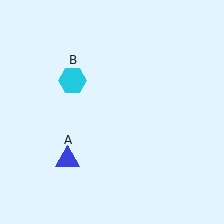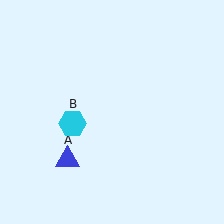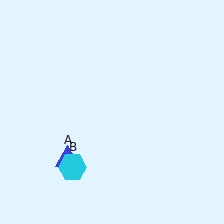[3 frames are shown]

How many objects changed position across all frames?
1 object changed position: cyan hexagon (object B).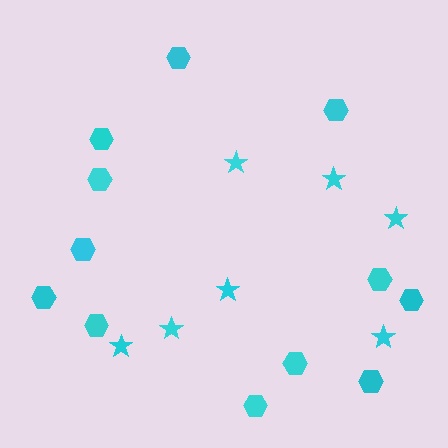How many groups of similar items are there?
There are 2 groups: one group of stars (7) and one group of hexagons (12).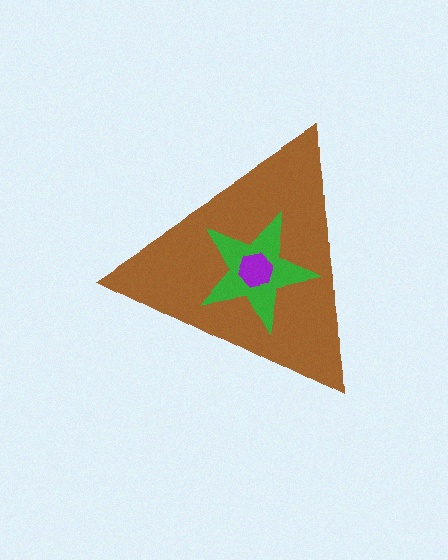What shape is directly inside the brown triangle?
The green star.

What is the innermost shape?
The purple hexagon.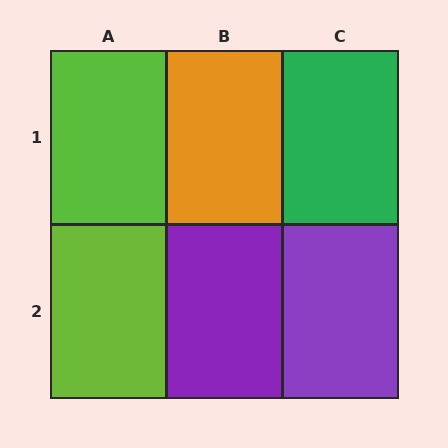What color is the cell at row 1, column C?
Green.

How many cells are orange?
1 cell is orange.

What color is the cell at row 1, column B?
Orange.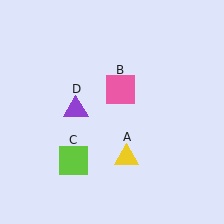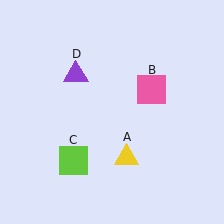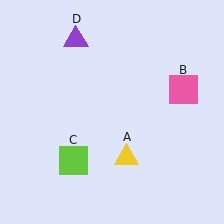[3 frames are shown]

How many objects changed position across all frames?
2 objects changed position: pink square (object B), purple triangle (object D).